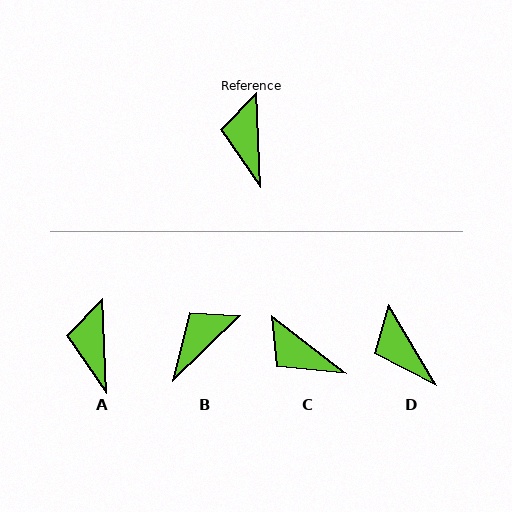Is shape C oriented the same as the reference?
No, it is off by about 50 degrees.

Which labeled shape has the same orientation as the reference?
A.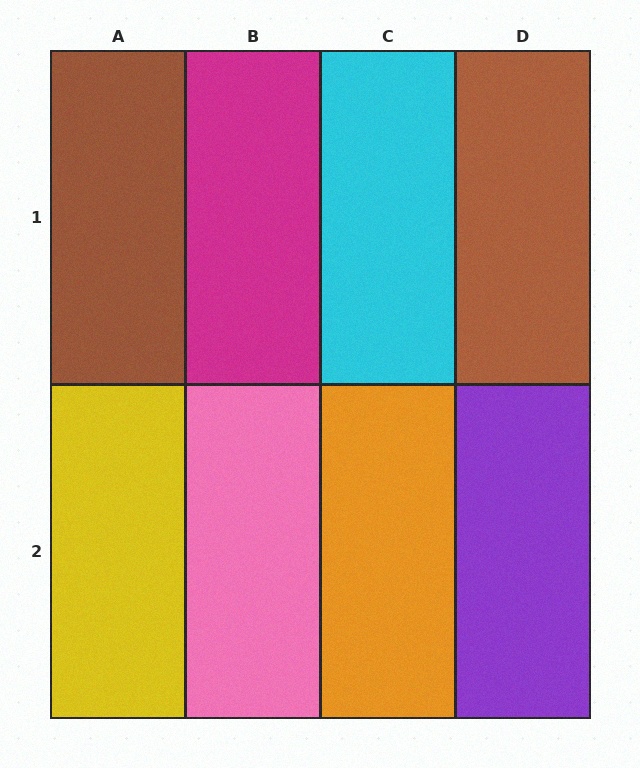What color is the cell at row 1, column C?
Cyan.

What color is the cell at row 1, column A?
Brown.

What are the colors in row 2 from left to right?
Yellow, pink, orange, purple.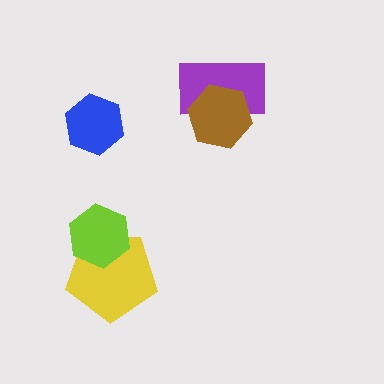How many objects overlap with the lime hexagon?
1 object overlaps with the lime hexagon.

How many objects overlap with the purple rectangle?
1 object overlaps with the purple rectangle.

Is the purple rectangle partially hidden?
Yes, it is partially covered by another shape.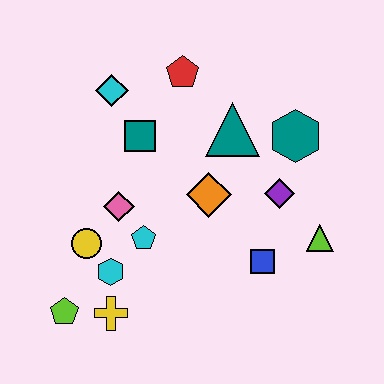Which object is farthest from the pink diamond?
The lime triangle is farthest from the pink diamond.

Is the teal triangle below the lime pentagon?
No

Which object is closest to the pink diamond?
The cyan pentagon is closest to the pink diamond.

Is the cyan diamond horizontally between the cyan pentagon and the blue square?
No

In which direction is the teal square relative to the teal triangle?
The teal square is to the left of the teal triangle.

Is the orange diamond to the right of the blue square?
No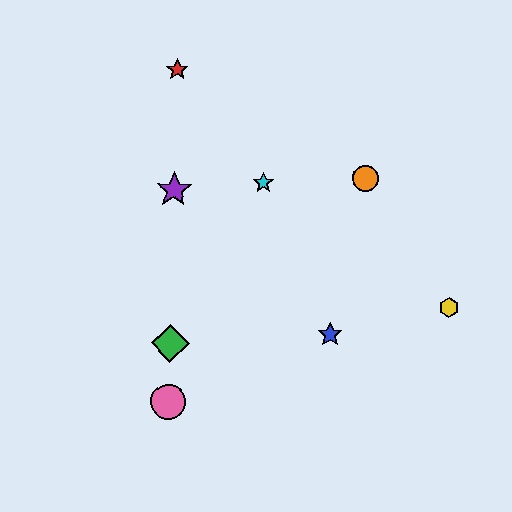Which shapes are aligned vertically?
The red star, the green diamond, the purple star, the pink circle are aligned vertically.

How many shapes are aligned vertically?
4 shapes (the red star, the green diamond, the purple star, the pink circle) are aligned vertically.